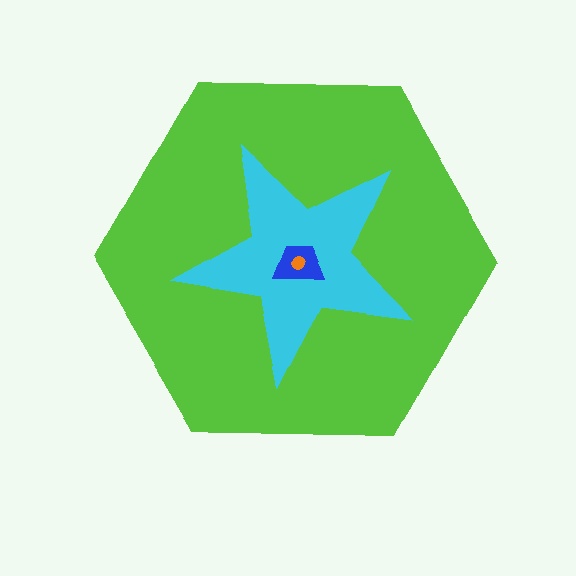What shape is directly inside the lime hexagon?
The cyan star.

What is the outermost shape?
The lime hexagon.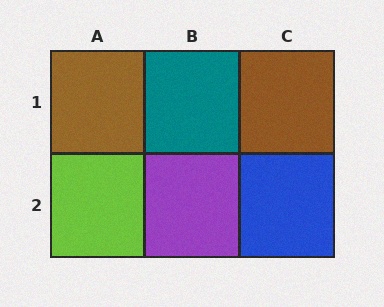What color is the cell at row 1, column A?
Brown.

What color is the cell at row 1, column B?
Teal.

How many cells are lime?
1 cell is lime.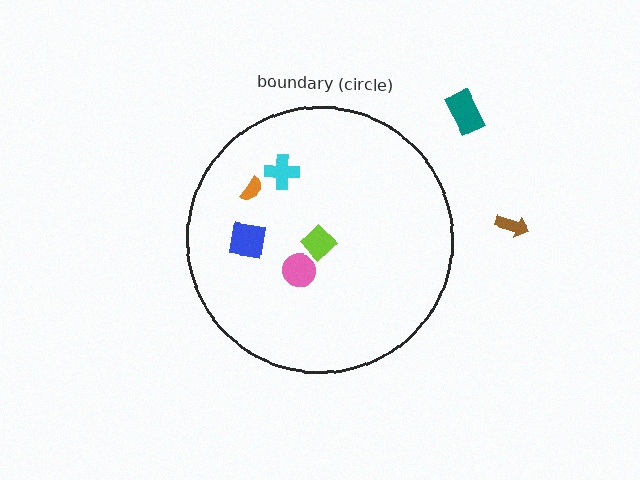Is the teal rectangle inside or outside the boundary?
Outside.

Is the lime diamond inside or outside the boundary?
Inside.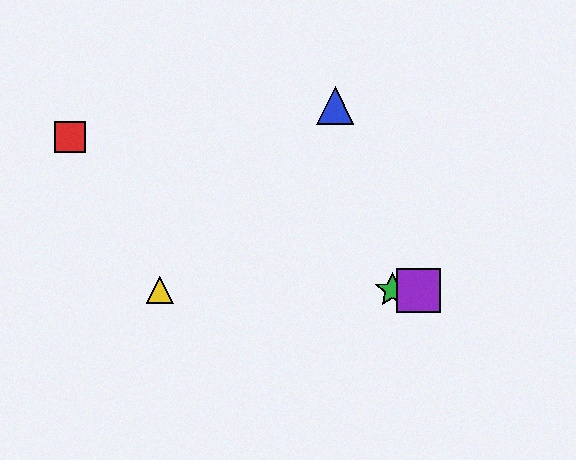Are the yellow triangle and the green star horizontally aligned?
Yes, both are at y≈290.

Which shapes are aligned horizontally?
The green star, the yellow triangle, the purple square are aligned horizontally.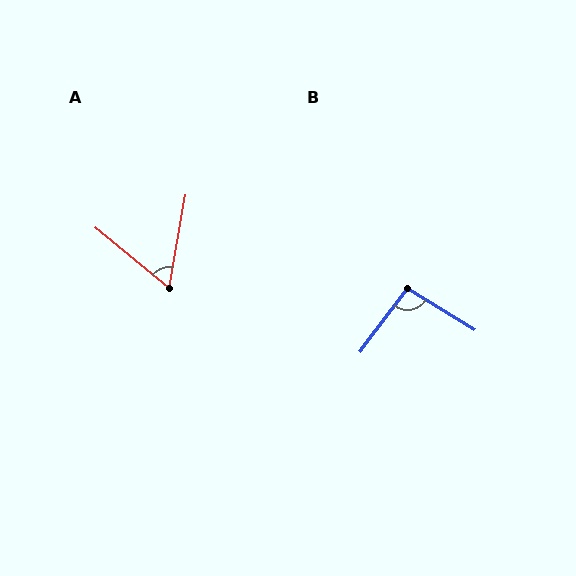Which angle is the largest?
B, at approximately 95 degrees.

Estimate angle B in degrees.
Approximately 95 degrees.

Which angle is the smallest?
A, at approximately 61 degrees.